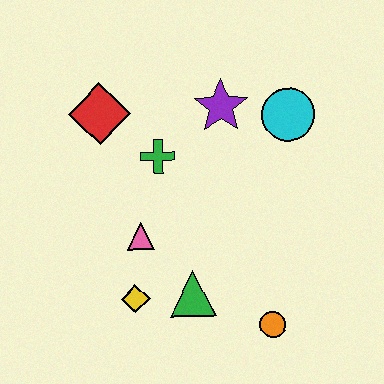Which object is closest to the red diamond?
The green cross is closest to the red diamond.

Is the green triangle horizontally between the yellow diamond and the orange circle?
Yes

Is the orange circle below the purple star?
Yes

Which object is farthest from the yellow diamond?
The cyan circle is farthest from the yellow diamond.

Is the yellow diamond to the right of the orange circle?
No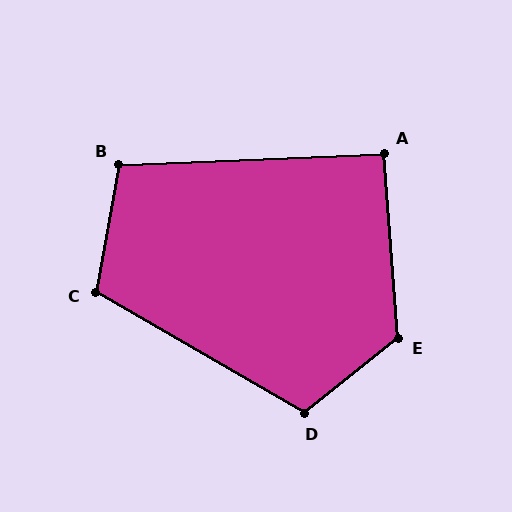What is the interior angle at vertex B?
Approximately 103 degrees (obtuse).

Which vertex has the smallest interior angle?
A, at approximately 92 degrees.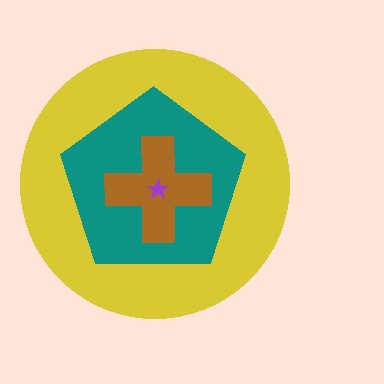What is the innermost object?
The purple star.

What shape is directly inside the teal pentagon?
The brown cross.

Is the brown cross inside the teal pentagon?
Yes.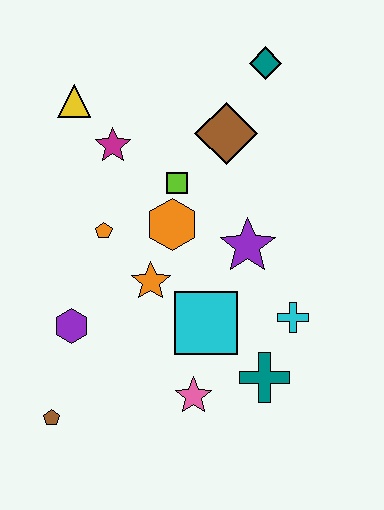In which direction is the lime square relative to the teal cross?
The lime square is above the teal cross.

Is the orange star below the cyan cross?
No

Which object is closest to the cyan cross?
The teal cross is closest to the cyan cross.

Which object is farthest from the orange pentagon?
The teal diamond is farthest from the orange pentagon.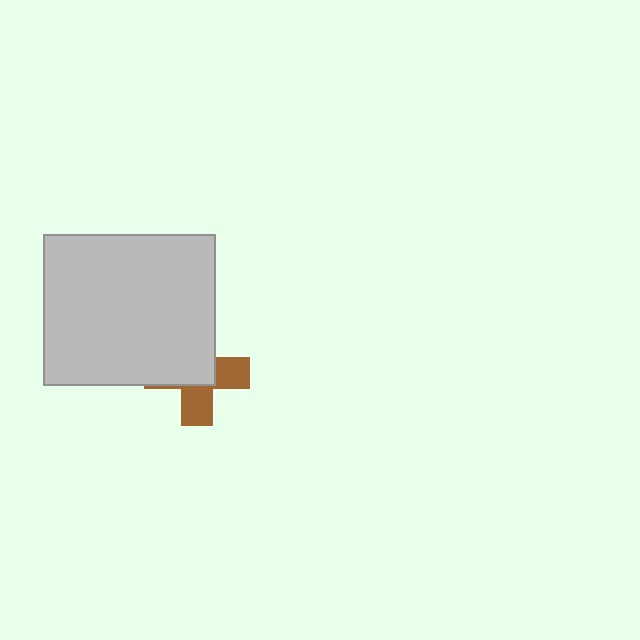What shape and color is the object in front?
The object in front is a light gray rectangle.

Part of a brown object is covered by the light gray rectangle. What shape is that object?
It is a cross.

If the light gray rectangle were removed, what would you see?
You would see the complete brown cross.